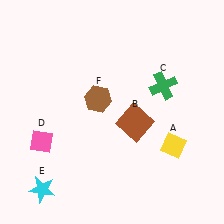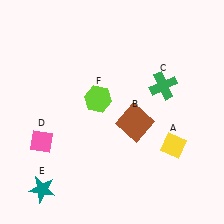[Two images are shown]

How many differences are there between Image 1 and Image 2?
There are 2 differences between the two images.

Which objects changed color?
E changed from cyan to teal. F changed from brown to lime.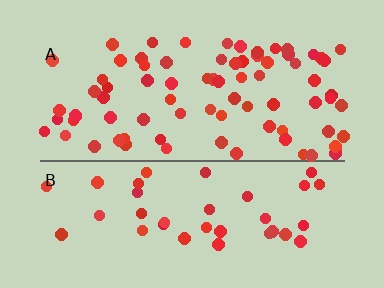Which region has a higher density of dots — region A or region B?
A (the top).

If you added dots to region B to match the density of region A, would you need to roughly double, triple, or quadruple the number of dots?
Approximately double.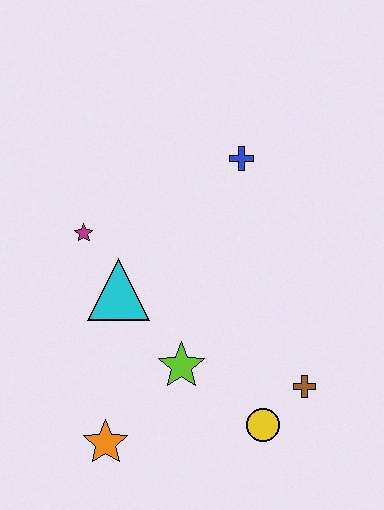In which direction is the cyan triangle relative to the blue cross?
The cyan triangle is below the blue cross.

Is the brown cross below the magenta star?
Yes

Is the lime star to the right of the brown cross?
No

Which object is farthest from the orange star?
The blue cross is farthest from the orange star.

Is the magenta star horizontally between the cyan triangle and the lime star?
No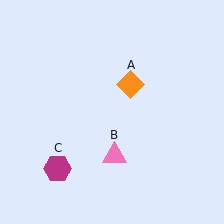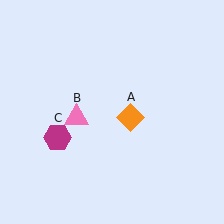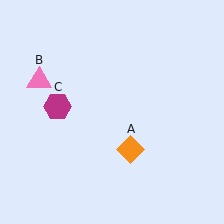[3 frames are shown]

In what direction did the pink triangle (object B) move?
The pink triangle (object B) moved up and to the left.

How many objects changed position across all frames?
3 objects changed position: orange diamond (object A), pink triangle (object B), magenta hexagon (object C).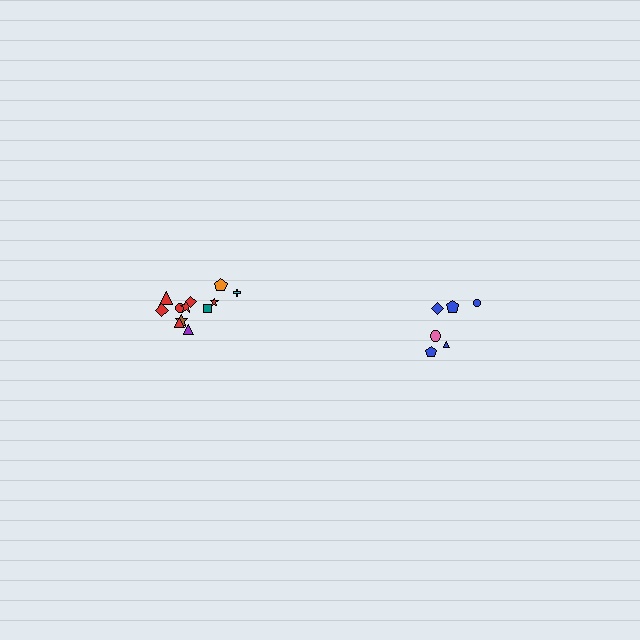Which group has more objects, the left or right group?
The left group.